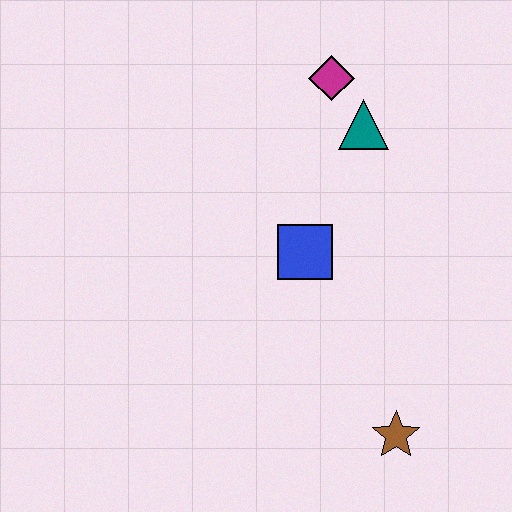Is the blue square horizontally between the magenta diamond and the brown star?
No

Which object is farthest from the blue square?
The brown star is farthest from the blue square.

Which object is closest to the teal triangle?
The magenta diamond is closest to the teal triangle.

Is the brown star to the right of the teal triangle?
Yes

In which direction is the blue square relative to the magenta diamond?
The blue square is below the magenta diamond.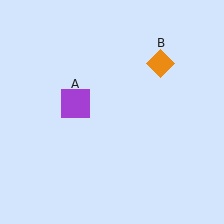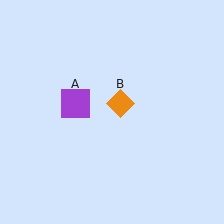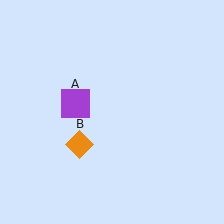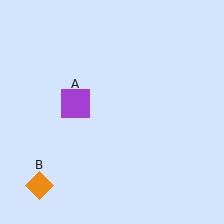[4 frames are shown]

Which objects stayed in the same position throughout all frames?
Purple square (object A) remained stationary.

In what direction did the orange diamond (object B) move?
The orange diamond (object B) moved down and to the left.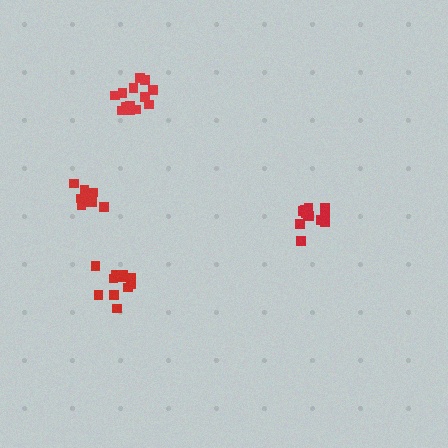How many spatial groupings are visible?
There are 4 spatial groupings.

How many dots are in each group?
Group 1: 13 dots, Group 2: 11 dots, Group 3: 11 dots, Group 4: 12 dots (47 total).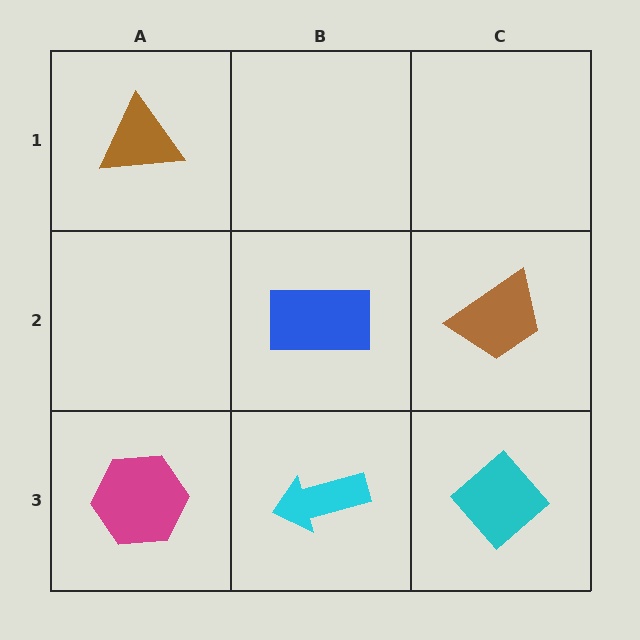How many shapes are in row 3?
3 shapes.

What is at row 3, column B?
A cyan arrow.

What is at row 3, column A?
A magenta hexagon.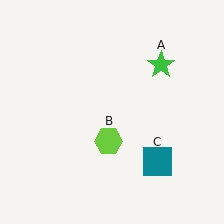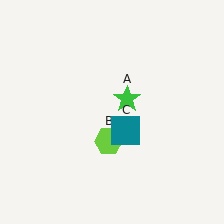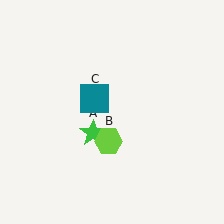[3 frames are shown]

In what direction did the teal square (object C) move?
The teal square (object C) moved up and to the left.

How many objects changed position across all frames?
2 objects changed position: green star (object A), teal square (object C).